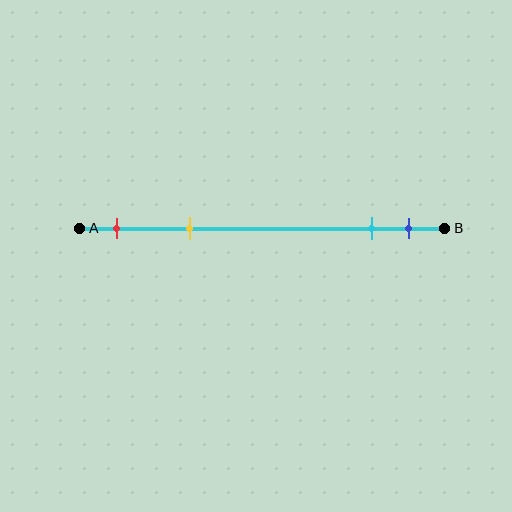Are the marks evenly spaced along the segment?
No, the marks are not evenly spaced.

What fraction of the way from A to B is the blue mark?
The blue mark is approximately 90% (0.9) of the way from A to B.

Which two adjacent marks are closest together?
The cyan and blue marks are the closest adjacent pair.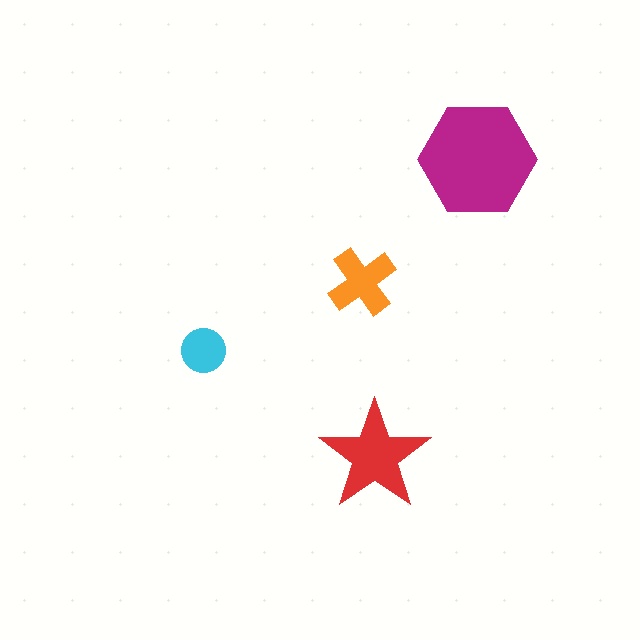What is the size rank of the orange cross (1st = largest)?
3rd.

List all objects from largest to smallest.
The magenta hexagon, the red star, the orange cross, the cyan circle.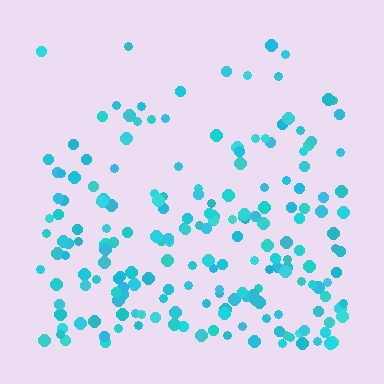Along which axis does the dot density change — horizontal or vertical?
Vertical.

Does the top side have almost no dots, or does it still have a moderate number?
Still a moderate number, just noticeably fewer than the bottom.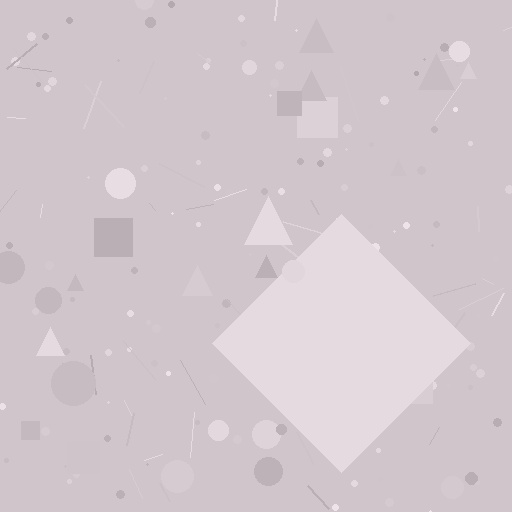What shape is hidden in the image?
A diamond is hidden in the image.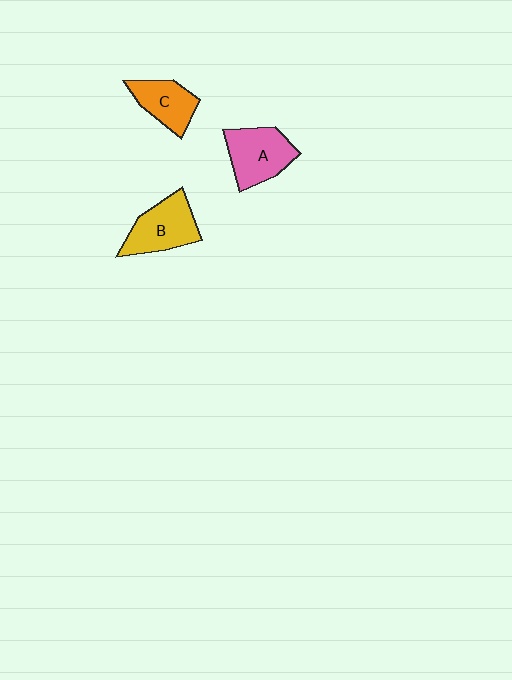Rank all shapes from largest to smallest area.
From largest to smallest: A (pink), B (yellow), C (orange).